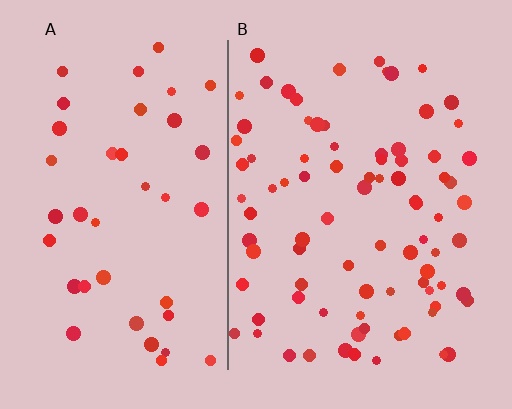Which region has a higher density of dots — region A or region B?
B (the right).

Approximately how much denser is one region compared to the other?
Approximately 2.1× — region B over region A.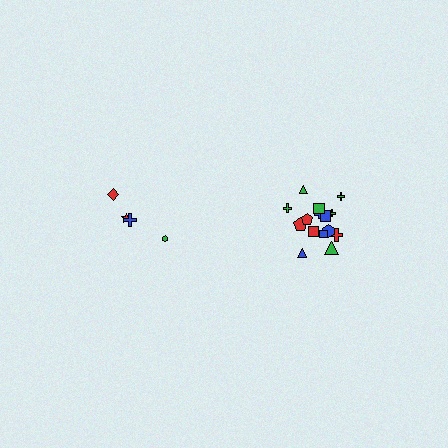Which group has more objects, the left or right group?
The right group.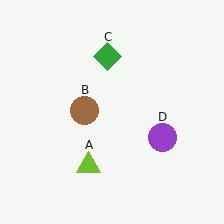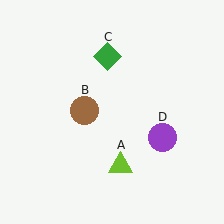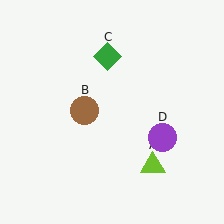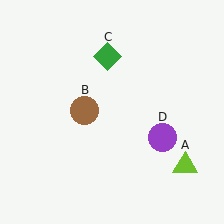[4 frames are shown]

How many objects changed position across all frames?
1 object changed position: lime triangle (object A).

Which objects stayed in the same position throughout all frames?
Brown circle (object B) and green diamond (object C) and purple circle (object D) remained stationary.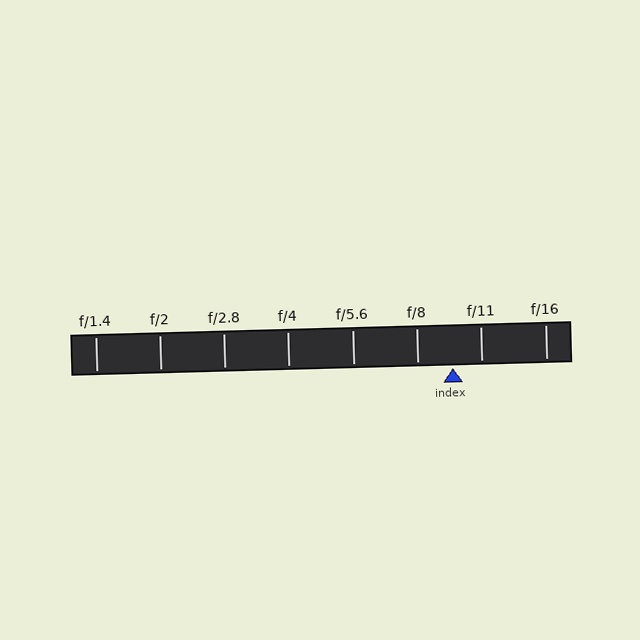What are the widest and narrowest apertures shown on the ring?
The widest aperture shown is f/1.4 and the narrowest is f/16.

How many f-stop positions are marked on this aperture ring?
There are 8 f-stop positions marked.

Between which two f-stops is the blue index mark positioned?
The index mark is between f/8 and f/11.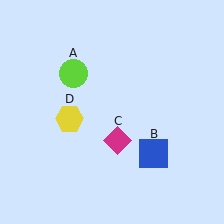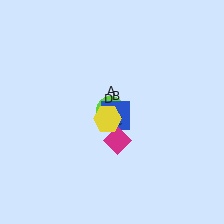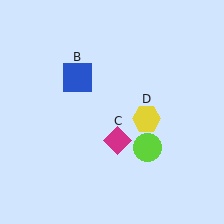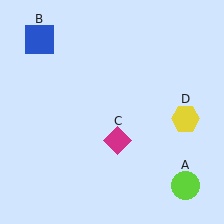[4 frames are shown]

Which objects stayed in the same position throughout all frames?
Magenta diamond (object C) remained stationary.